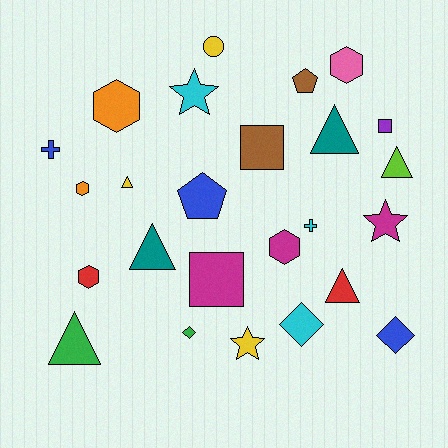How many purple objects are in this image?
There is 1 purple object.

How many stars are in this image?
There are 3 stars.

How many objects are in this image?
There are 25 objects.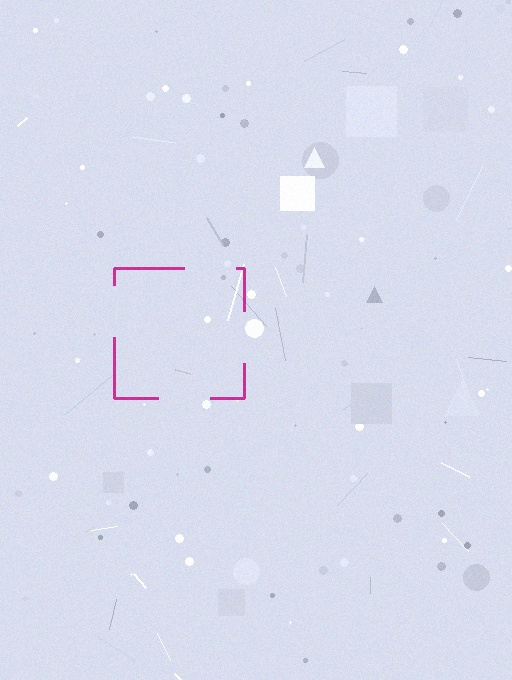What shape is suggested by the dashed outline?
The dashed outline suggests a square.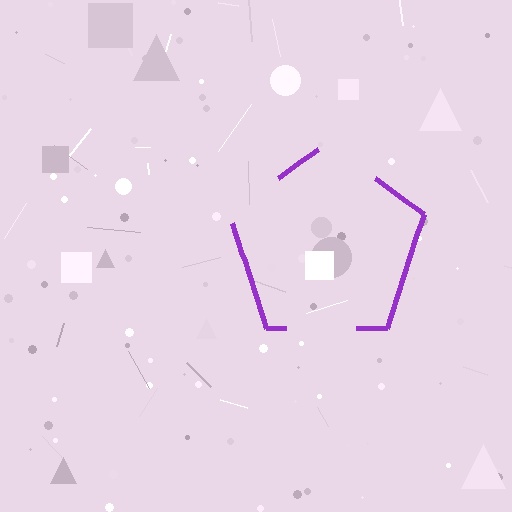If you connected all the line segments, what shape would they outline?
They would outline a pentagon.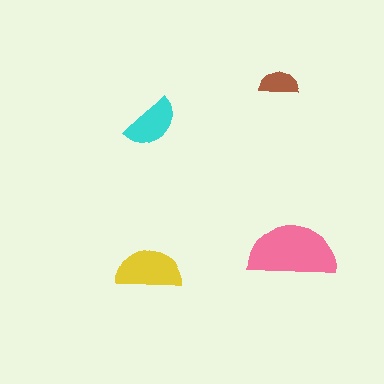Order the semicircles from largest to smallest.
the pink one, the yellow one, the cyan one, the brown one.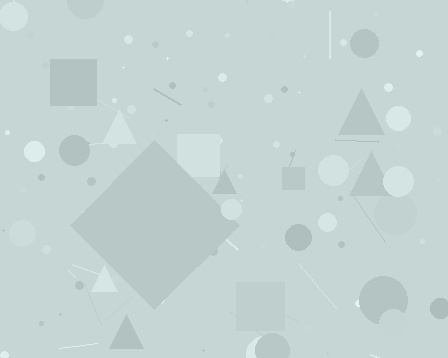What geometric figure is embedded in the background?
A diamond is embedded in the background.